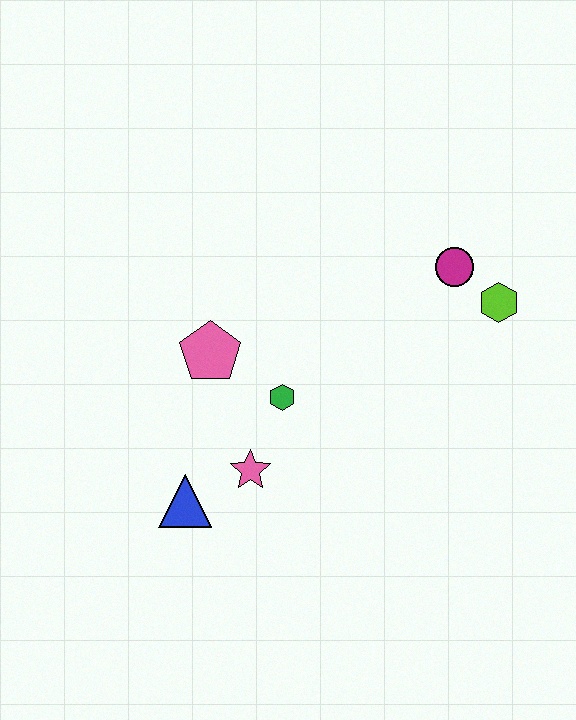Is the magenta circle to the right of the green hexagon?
Yes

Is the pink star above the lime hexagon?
No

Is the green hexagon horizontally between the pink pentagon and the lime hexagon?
Yes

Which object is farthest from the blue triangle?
The lime hexagon is farthest from the blue triangle.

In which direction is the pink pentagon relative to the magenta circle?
The pink pentagon is to the left of the magenta circle.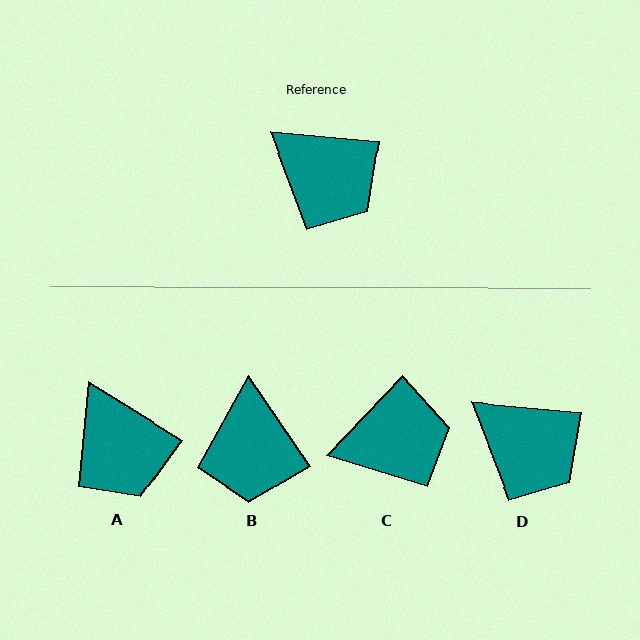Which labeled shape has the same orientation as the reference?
D.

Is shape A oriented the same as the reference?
No, it is off by about 26 degrees.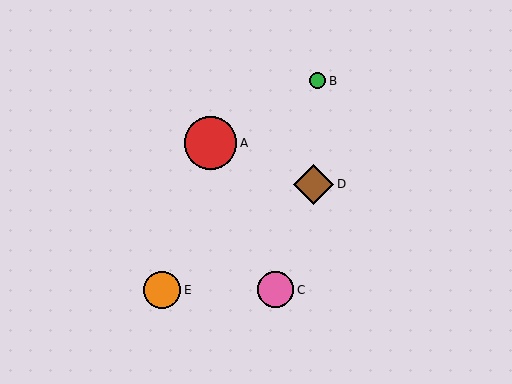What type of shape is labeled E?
Shape E is an orange circle.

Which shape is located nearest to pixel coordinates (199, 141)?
The red circle (labeled A) at (210, 143) is nearest to that location.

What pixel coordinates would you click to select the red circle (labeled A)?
Click at (210, 143) to select the red circle A.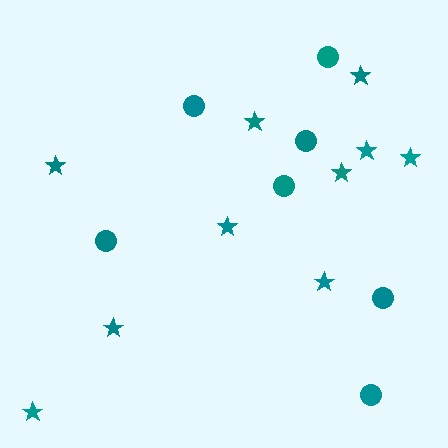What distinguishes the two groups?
There are 2 groups: one group of stars (10) and one group of circles (7).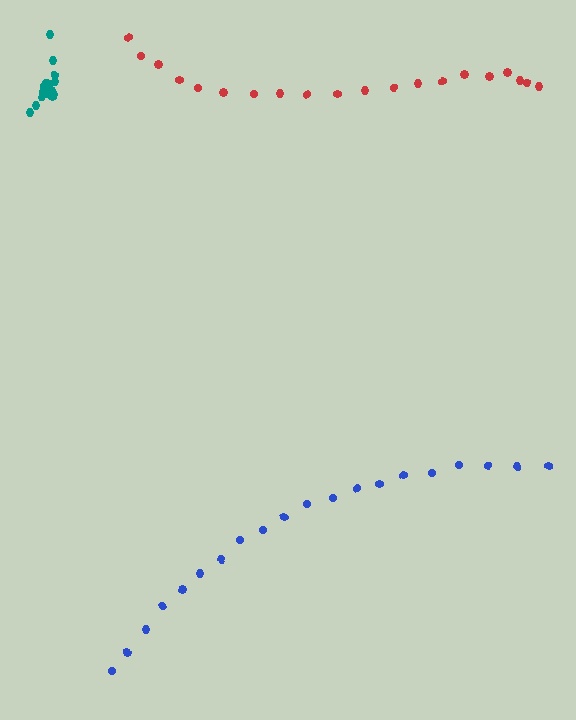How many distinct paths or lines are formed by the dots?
There are 3 distinct paths.